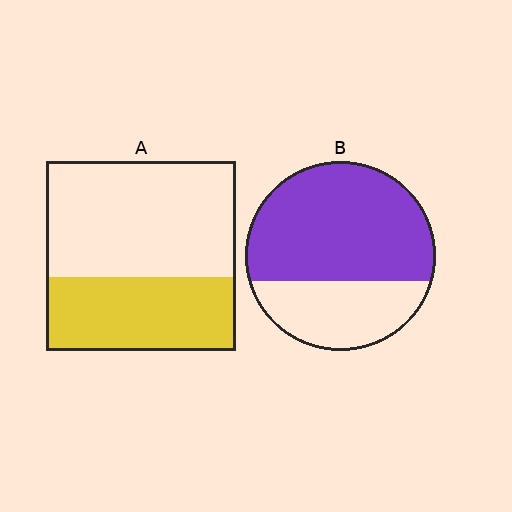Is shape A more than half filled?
No.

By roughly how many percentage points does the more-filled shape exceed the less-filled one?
By roughly 30 percentage points (B over A).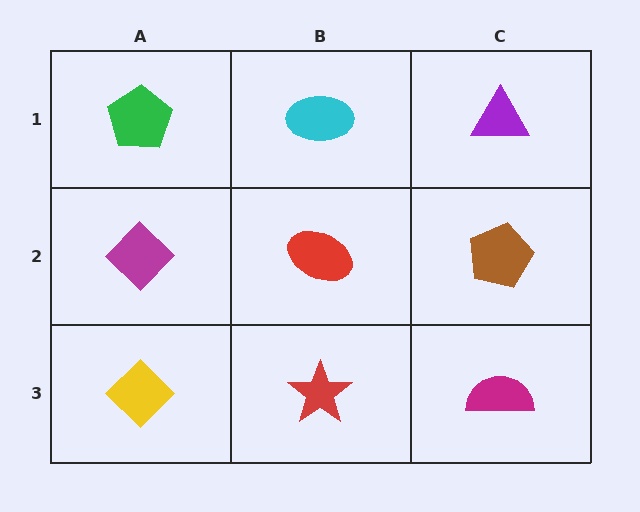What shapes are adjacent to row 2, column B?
A cyan ellipse (row 1, column B), a red star (row 3, column B), a magenta diamond (row 2, column A), a brown pentagon (row 2, column C).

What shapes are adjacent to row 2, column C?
A purple triangle (row 1, column C), a magenta semicircle (row 3, column C), a red ellipse (row 2, column B).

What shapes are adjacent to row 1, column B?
A red ellipse (row 2, column B), a green pentagon (row 1, column A), a purple triangle (row 1, column C).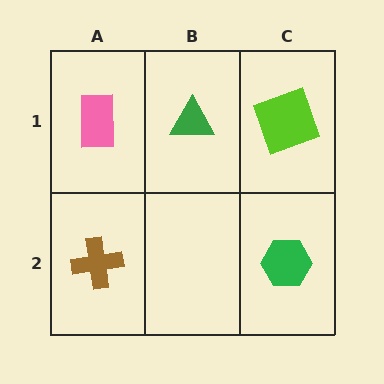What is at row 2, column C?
A green hexagon.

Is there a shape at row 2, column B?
No, that cell is empty.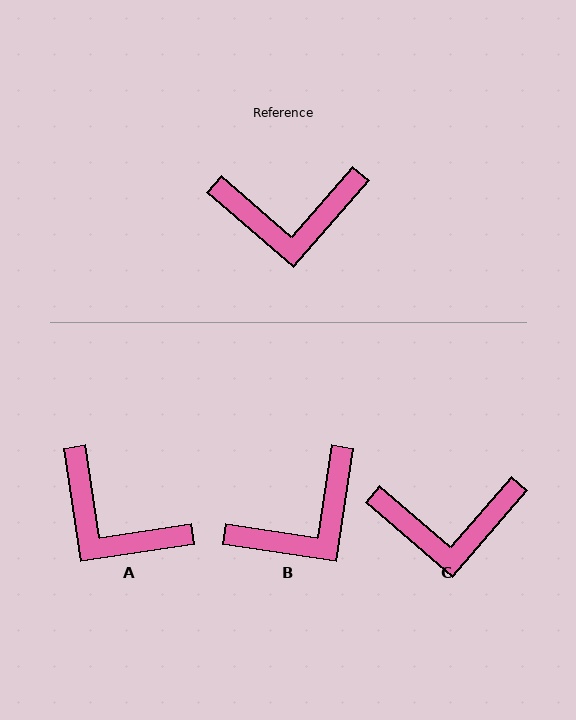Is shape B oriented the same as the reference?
No, it is off by about 32 degrees.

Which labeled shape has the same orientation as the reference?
C.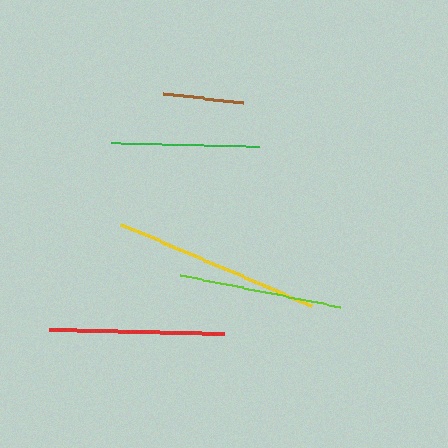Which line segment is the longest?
The yellow line is the longest at approximately 208 pixels.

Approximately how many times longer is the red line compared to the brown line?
The red line is approximately 2.2 times the length of the brown line.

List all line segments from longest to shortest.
From longest to shortest: yellow, red, lime, green, brown.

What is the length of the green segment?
The green segment is approximately 149 pixels long.